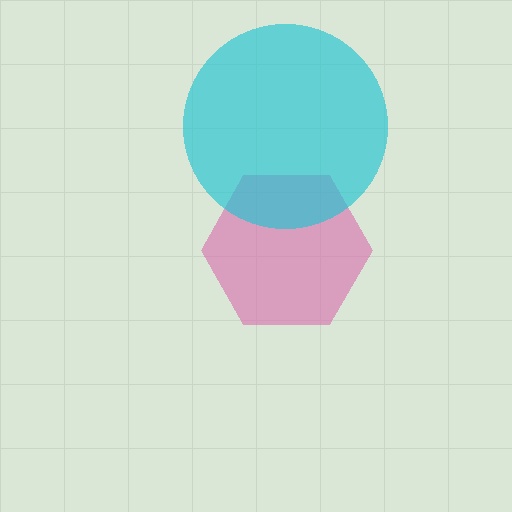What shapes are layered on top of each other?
The layered shapes are: a pink hexagon, a cyan circle.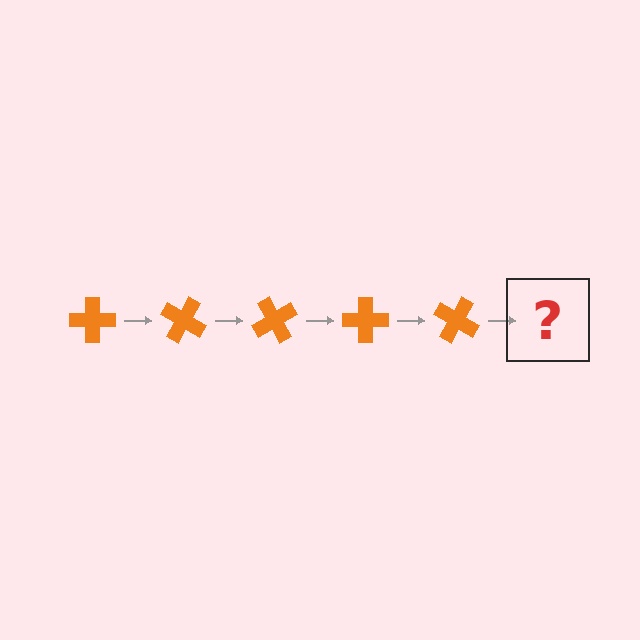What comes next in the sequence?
The next element should be an orange cross rotated 150 degrees.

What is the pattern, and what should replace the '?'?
The pattern is that the cross rotates 30 degrees each step. The '?' should be an orange cross rotated 150 degrees.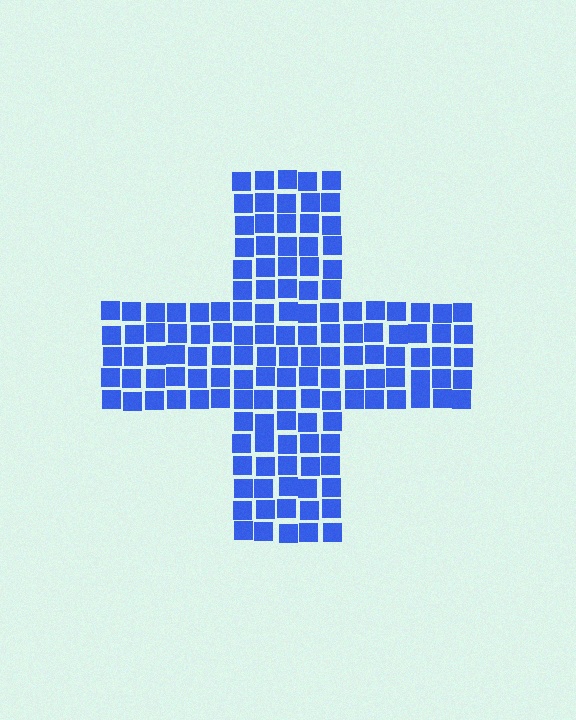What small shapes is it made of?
It is made of small squares.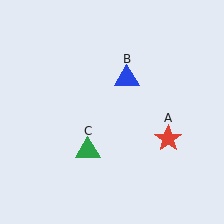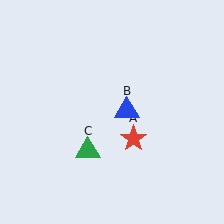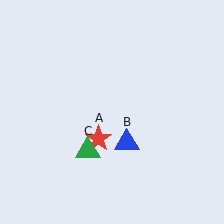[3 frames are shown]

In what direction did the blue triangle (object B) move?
The blue triangle (object B) moved down.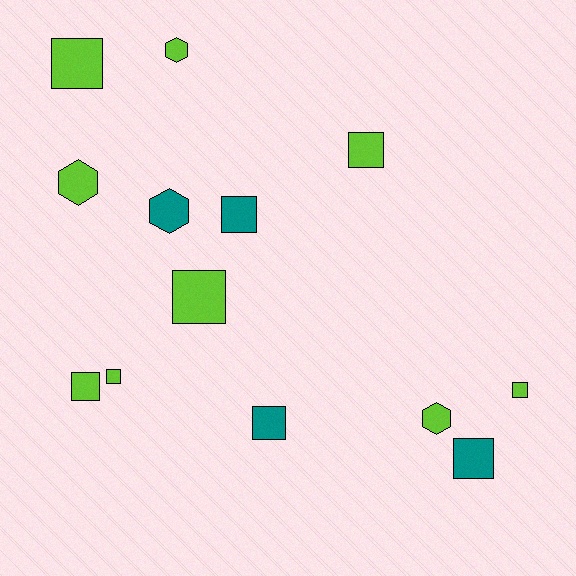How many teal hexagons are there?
There is 1 teal hexagon.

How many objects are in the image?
There are 13 objects.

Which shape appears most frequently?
Square, with 9 objects.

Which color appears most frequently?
Lime, with 9 objects.